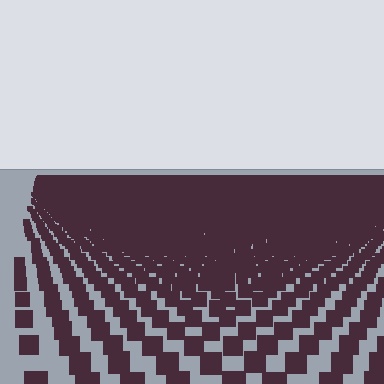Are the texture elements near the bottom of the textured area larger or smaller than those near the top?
Larger. Near the bottom, elements are closer to the viewer and appear at a bigger on-screen size.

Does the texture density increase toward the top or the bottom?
Density increases toward the top.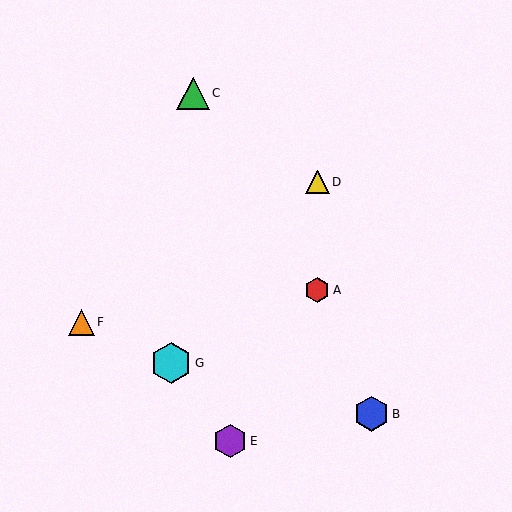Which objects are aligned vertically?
Objects A, D are aligned vertically.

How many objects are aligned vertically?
2 objects (A, D) are aligned vertically.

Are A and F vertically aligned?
No, A is at x≈317 and F is at x≈81.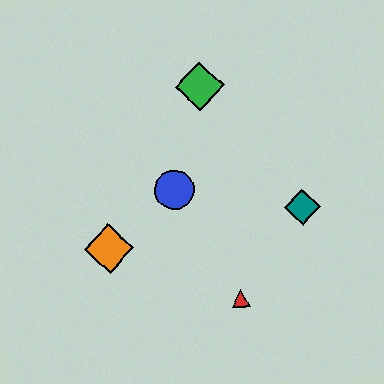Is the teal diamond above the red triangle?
Yes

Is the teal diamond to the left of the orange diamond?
No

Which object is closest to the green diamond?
The blue circle is closest to the green diamond.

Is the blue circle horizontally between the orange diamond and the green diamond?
Yes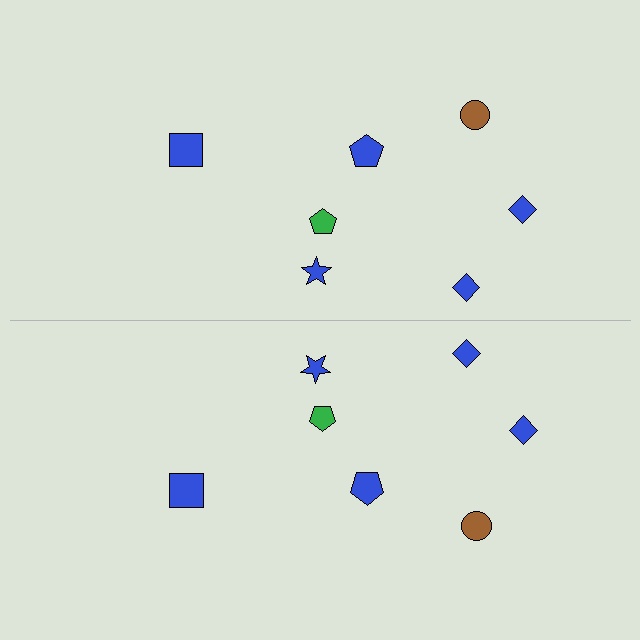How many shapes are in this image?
There are 14 shapes in this image.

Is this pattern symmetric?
Yes, this pattern has bilateral (reflection) symmetry.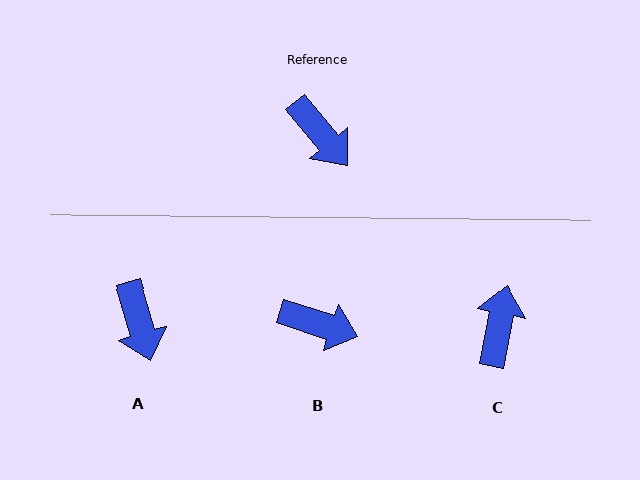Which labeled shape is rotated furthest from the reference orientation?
C, about 130 degrees away.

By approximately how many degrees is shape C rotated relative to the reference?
Approximately 130 degrees counter-clockwise.